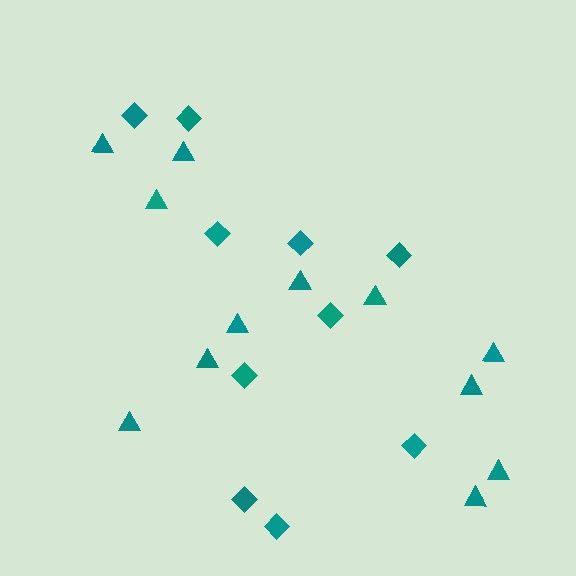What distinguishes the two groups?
There are 2 groups: one group of triangles (12) and one group of diamonds (10).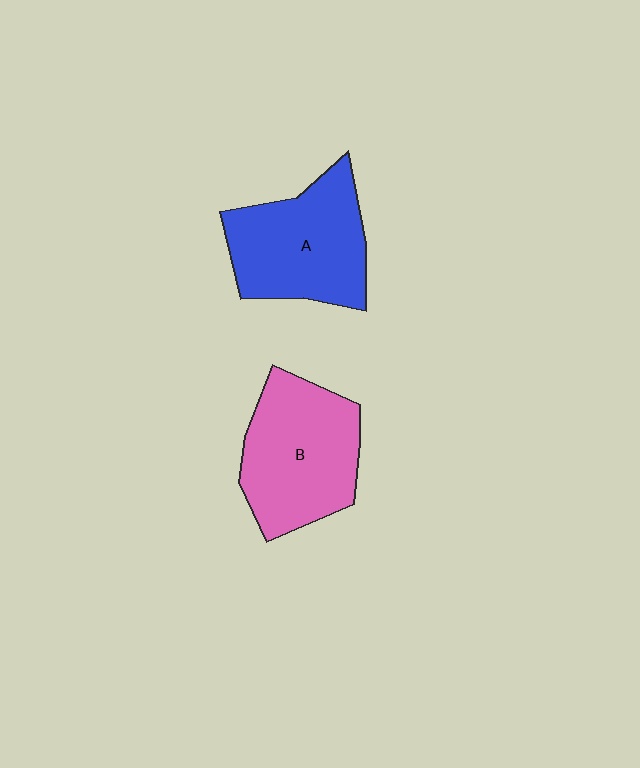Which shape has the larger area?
Shape B (pink).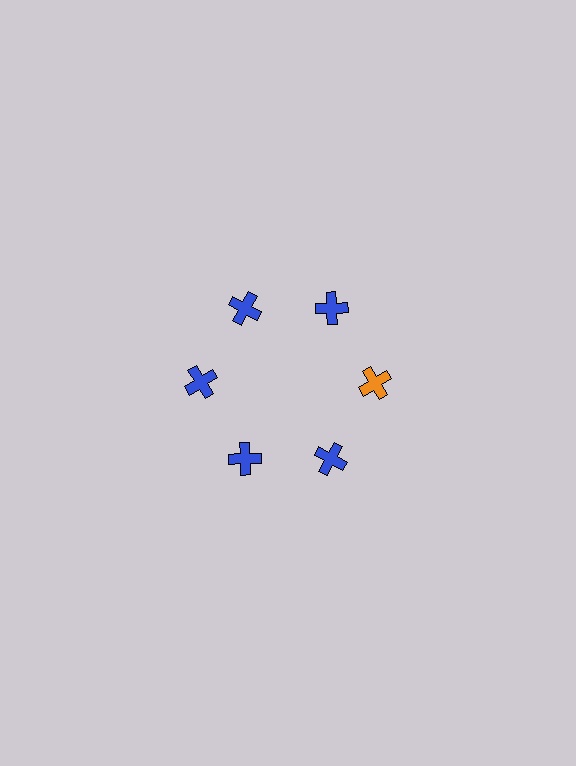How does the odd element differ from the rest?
It has a different color: orange instead of blue.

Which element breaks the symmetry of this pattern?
The orange cross at roughly the 3 o'clock position breaks the symmetry. All other shapes are blue crosses.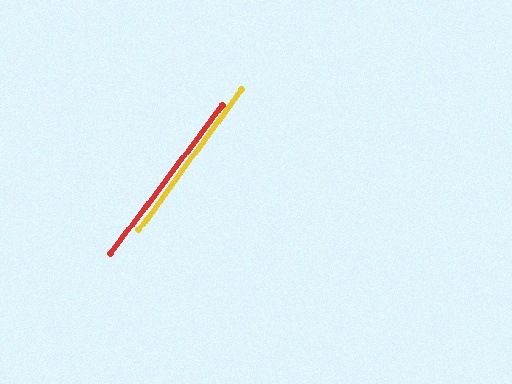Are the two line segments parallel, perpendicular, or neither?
Parallel — their directions differ by only 0.8°.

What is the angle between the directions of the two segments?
Approximately 1 degree.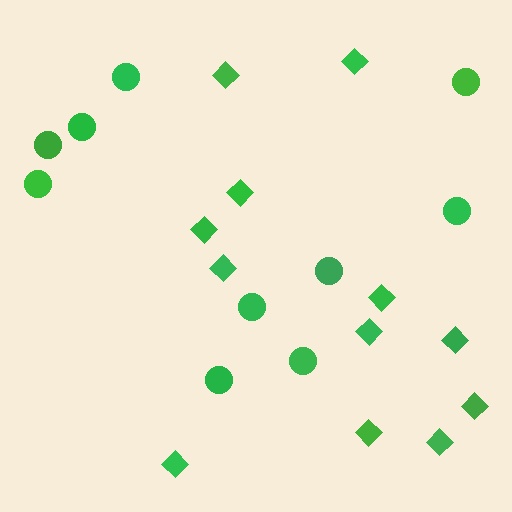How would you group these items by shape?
There are 2 groups: one group of diamonds (12) and one group of circles (10).